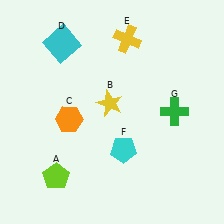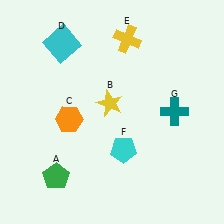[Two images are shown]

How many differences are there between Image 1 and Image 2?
There are 2 differences between the two images.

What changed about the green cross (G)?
In Image 1, G is green. In Image 2, it changed to teal.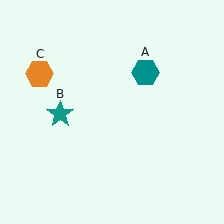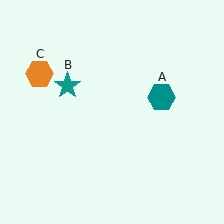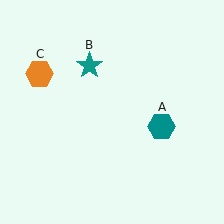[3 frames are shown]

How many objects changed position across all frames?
2 objects changed position: teal hexagon (object A), teal star (object B).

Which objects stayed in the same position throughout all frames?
Orange hexagon (object C) remained stationary.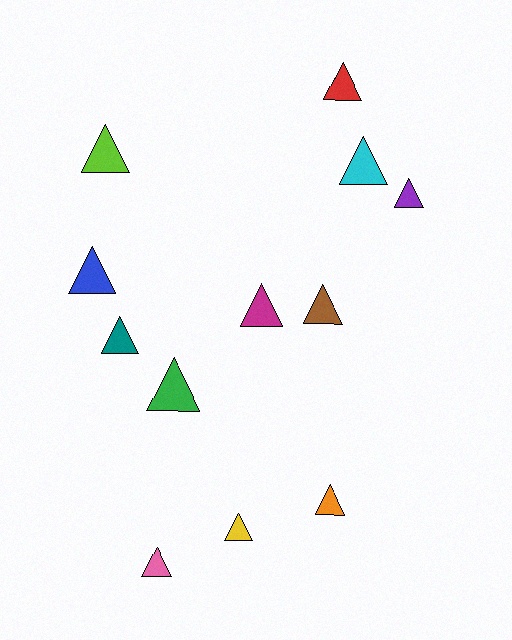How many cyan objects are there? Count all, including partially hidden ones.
There is 1 cyan object.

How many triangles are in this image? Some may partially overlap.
There are 12 triangles.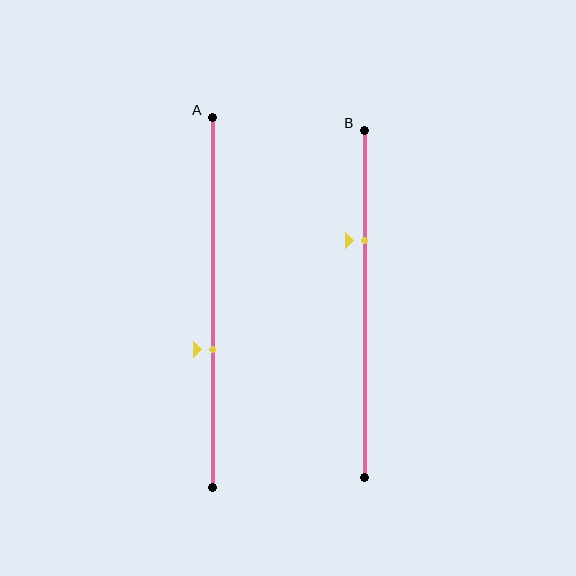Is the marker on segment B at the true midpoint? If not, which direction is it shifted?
No, the marker on segment B is shifted upward by about 18% of the segment length.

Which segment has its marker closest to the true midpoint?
Segment A has its marker closest to the true midpoint.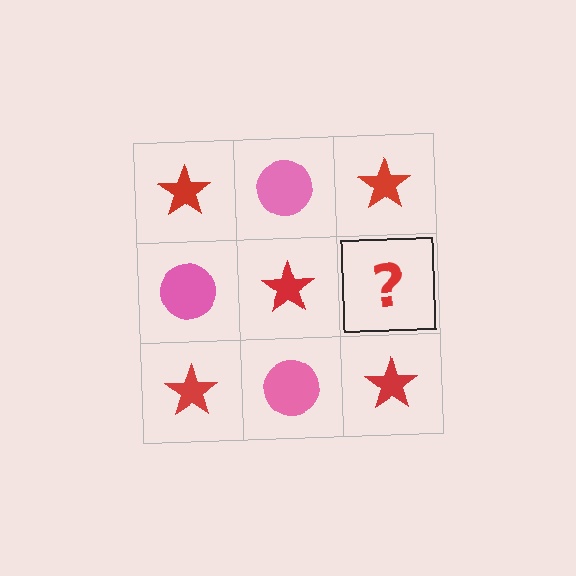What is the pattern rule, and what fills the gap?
The rule is that it alternates red star and pink circle in a checkerboard pattern. The gap should be filled with a pink circle.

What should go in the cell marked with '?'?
The missing cell should contain a pink circle.